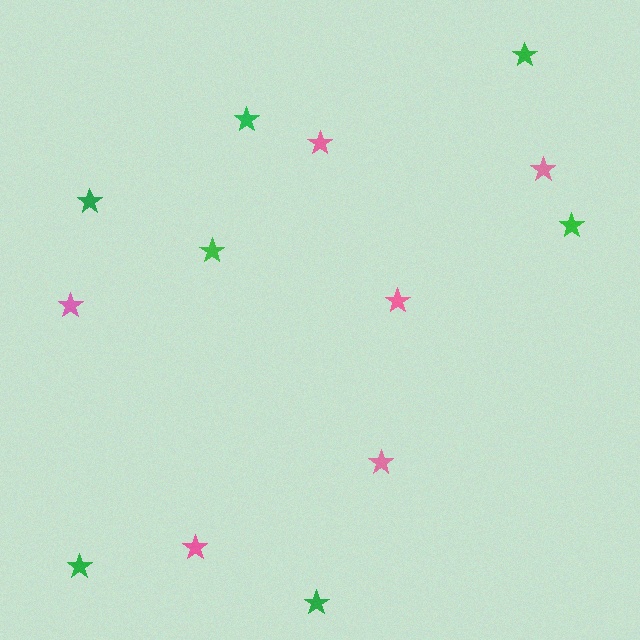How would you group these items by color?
There are 2 groups: one group of pink stars (6) and one group of green stars (7).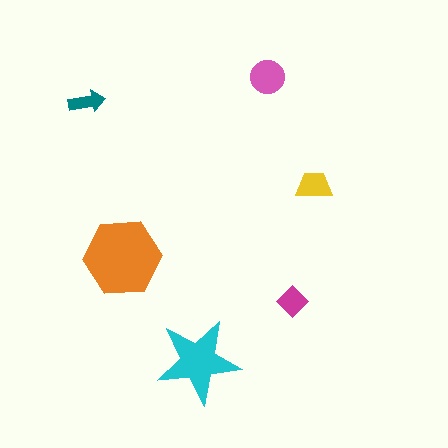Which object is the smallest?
The teal arrow.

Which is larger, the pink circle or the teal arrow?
The pink circle.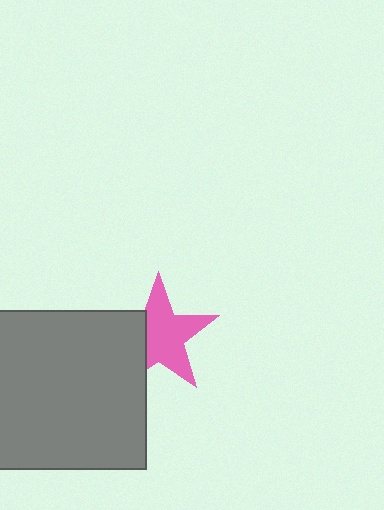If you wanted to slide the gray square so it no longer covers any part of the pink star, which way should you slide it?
Slide it left — that is the most direct way to separate the two shapes.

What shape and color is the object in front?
The object in front is a gray square.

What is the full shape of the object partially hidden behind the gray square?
The partially hidden object is a pink star.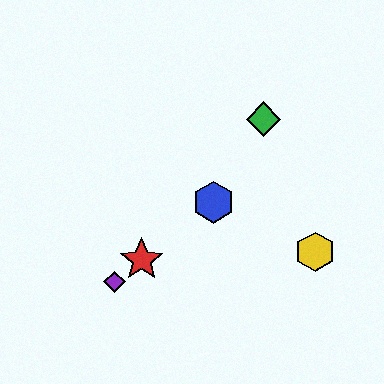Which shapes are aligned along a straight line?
The red star, the blue hexagon, the purple diamond are aligned along a straight line.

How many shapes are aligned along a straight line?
3 shapes (the red star, the blue hexagon, the purple diamond) are aligned along a straight line.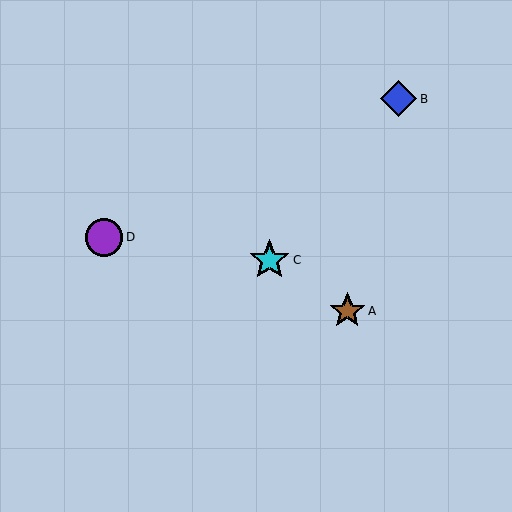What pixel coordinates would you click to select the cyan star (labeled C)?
Click at (269, 260) to select the cyan star C.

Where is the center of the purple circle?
The center of the purple circle is at (104, 237).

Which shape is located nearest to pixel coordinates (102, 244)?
The purple circle (labeled D) at (104, 237) is nearest to that location.